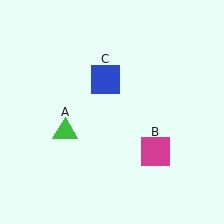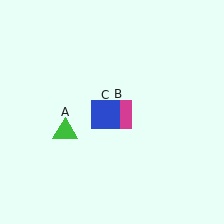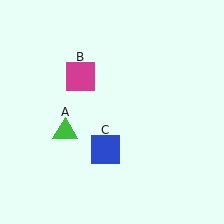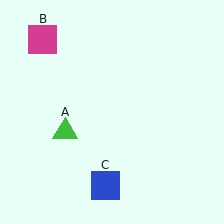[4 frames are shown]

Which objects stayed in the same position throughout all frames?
Green triangle (object A) remained stationary.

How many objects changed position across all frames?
2 objects changed position: magenta square (object B), blue square (object C).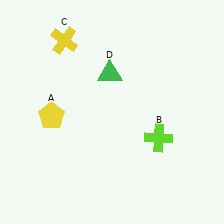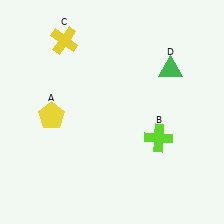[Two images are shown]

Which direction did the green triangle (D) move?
The green triangle (D) moved right.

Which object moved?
The green triangle (D) moved right.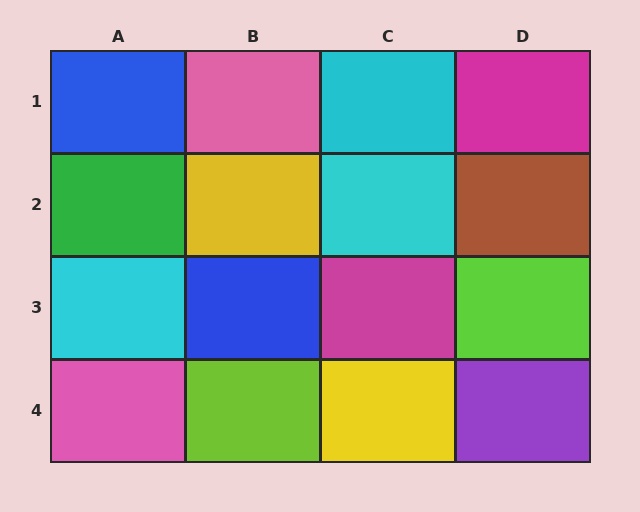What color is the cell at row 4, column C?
Yellow.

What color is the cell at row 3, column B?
Blue.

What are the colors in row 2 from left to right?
Green, yellow, cyan, brown.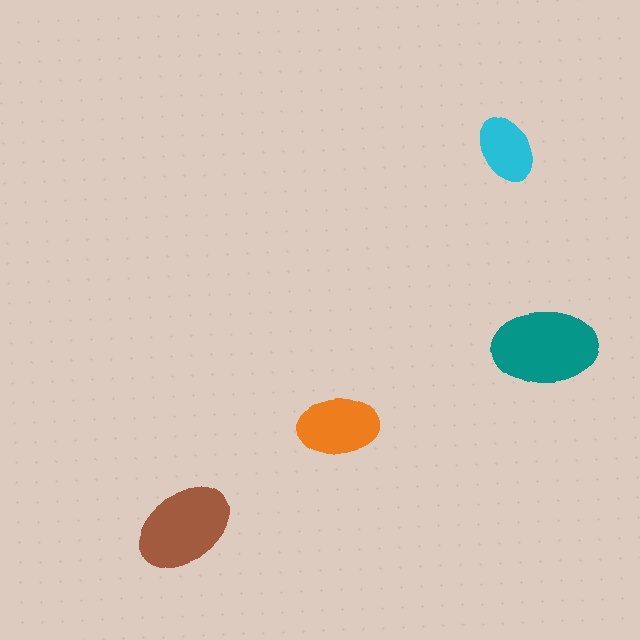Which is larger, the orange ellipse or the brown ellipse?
The brown one.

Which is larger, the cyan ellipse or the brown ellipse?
The brown one.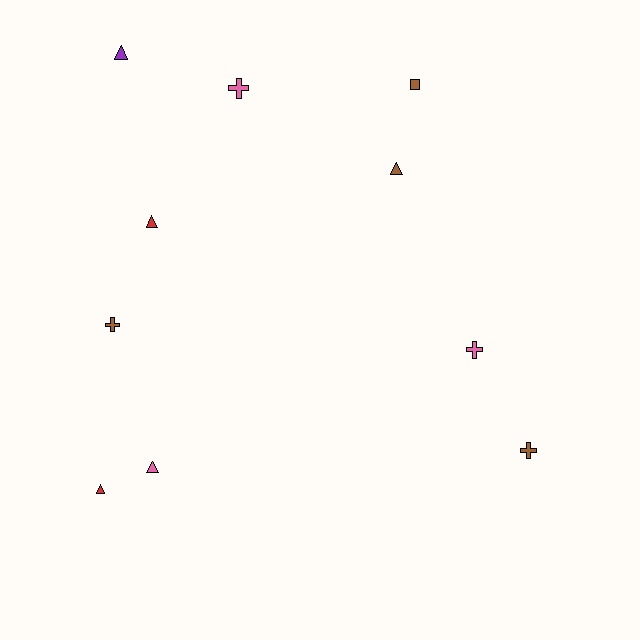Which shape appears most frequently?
Triangle, with 5 objects.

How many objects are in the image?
There are 10 objects.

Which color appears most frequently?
Brown, with 4 objects.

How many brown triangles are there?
There is 1 brown triangle.